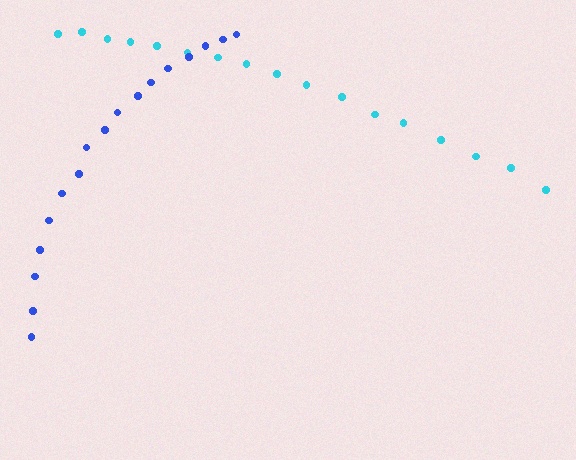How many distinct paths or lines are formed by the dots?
There are 2 distinct paths.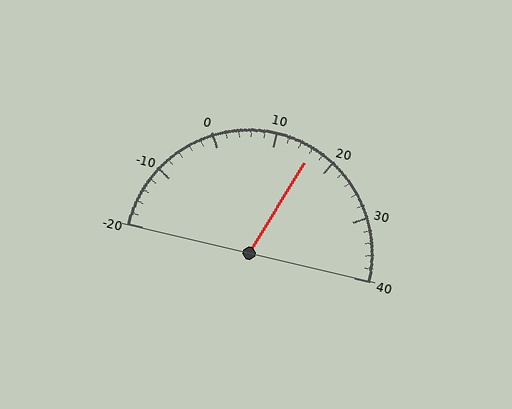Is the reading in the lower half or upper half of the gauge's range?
The reading is in the upper half of the range (-20 to 40).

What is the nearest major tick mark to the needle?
The nearest major tick mark is 20.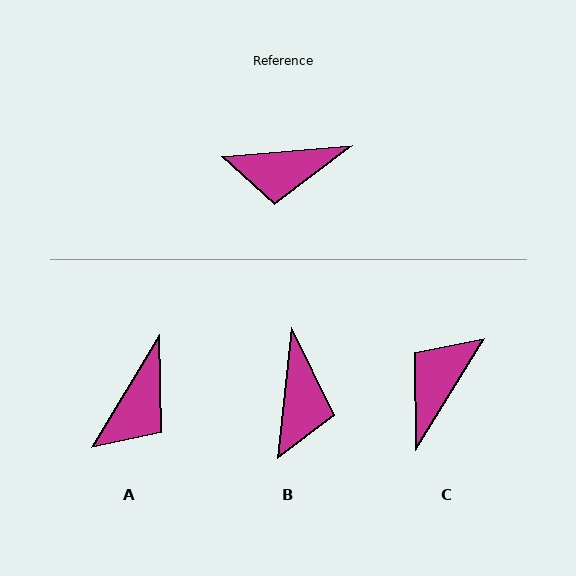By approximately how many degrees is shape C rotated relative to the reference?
Approximately 126 degrees clockwise.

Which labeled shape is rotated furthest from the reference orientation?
C, about 126 degrees away.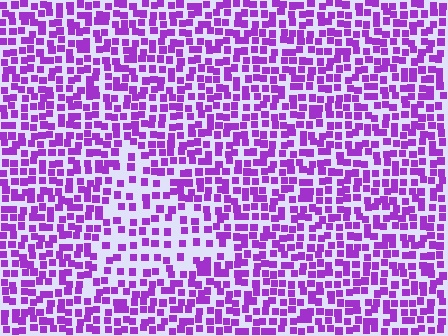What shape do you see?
I see a triangle.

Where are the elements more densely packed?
The elements are more densely packed outside the triangle boundary.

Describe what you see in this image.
The image contains small purple elements arranged at two different densities. A triangle-shaped region is visible where the elements are less densely packed than the surrounding area.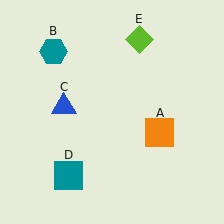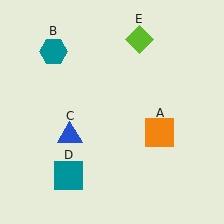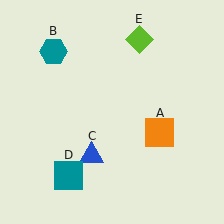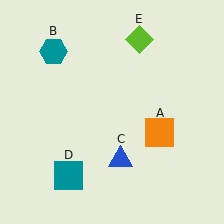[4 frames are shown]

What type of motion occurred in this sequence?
The blue triangle (object C) rotated counterclockwise around the center of the scene.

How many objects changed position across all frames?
1 object changed position: blue triangle (object C).